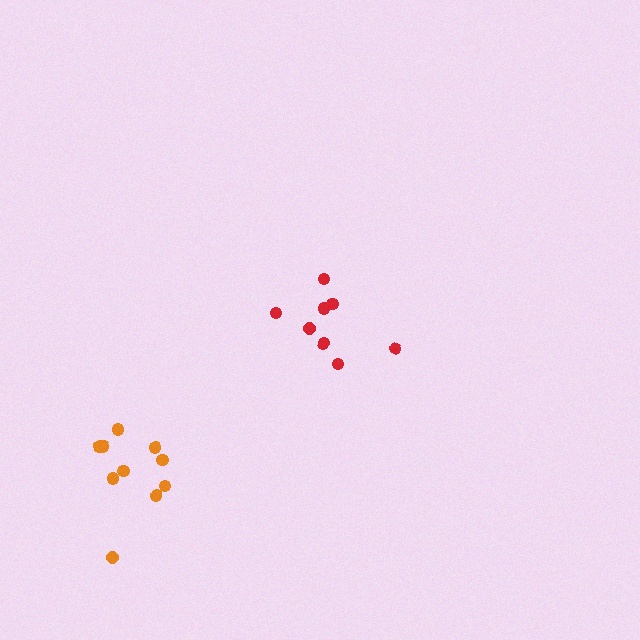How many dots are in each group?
Group 1: 8 dots, Group 2: 10 dots (18 total).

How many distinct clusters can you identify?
There are 2 distinct clusters.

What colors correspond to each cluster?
The clusters are colored: red, orange.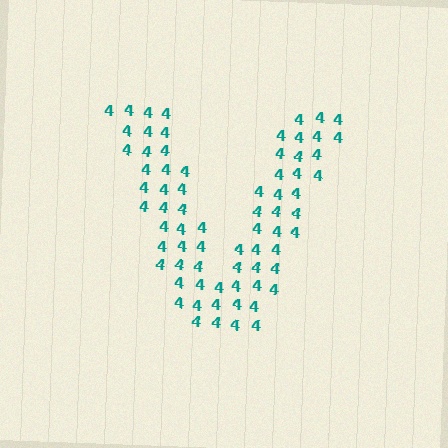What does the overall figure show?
The overall figure shows the letter V.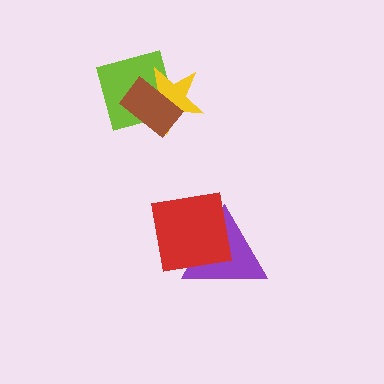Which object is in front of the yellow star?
The brown rectangle is in front of the yellow star.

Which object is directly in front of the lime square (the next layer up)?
The yellow star is directly in front of the lime square.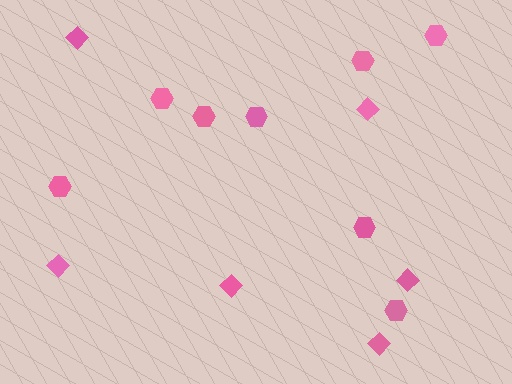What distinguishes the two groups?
There are 2 groups: one group of hexagons (8) and one group of diamonds (6).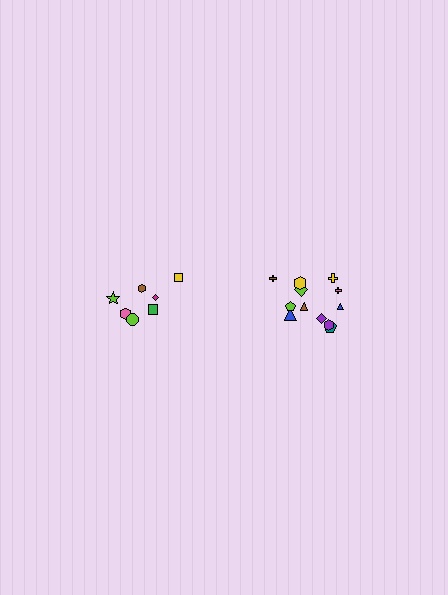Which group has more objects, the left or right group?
The right group.